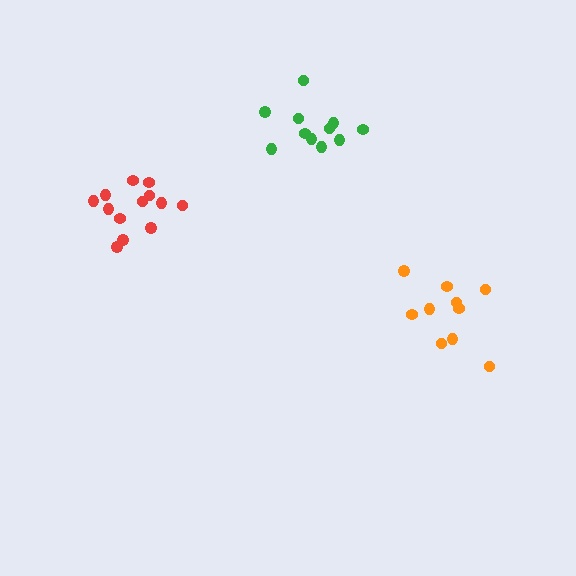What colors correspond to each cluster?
The clusters are colored: red, green, orange.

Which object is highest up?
The green cluster is topmost.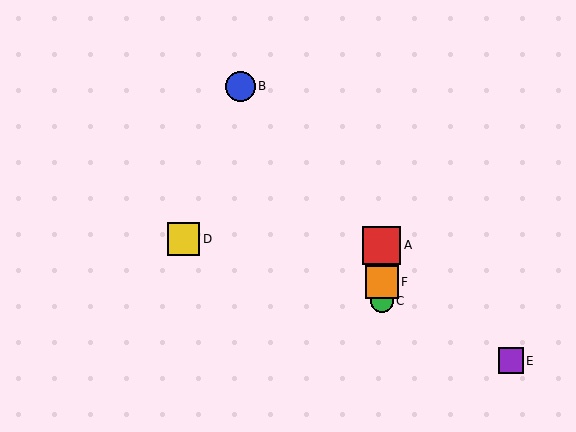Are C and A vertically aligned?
Yes, both are at x≈382.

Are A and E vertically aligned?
No, A is at x≈382 and E is at x≈511.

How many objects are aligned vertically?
3 objects (A, C, F) are aligned vertically.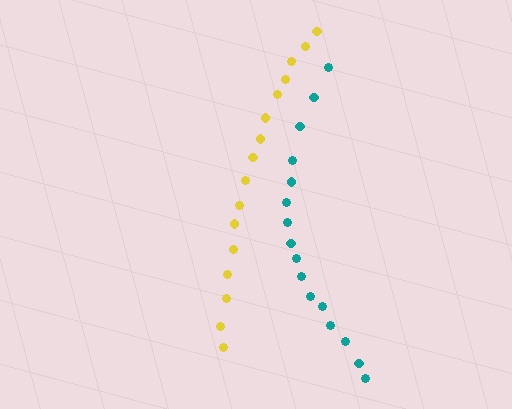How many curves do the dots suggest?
There are 2 distinct paths.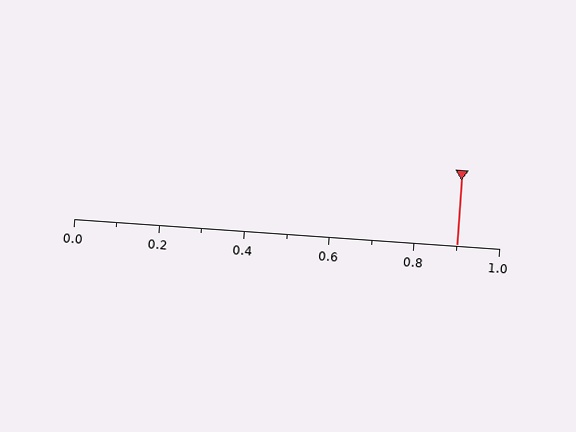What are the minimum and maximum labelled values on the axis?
The axis runs from 0.0 to 1.0.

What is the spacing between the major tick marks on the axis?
The major ticks are spaced 0.2 apart.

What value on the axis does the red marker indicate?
The marker indicates approximately 0.9.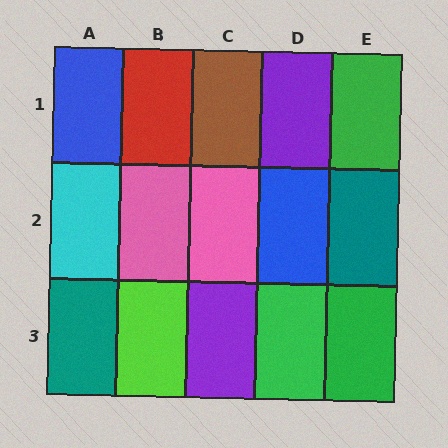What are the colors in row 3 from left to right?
Teal, lime, purple, green, green.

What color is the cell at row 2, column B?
Pink.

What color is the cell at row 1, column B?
Red.